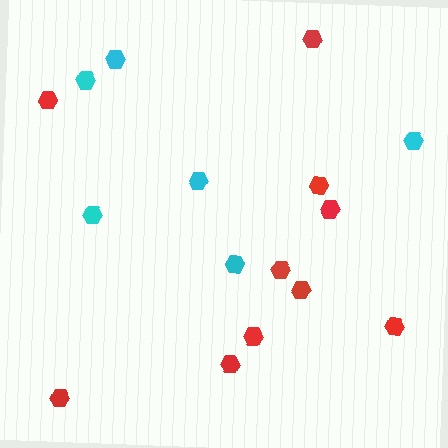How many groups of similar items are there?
There are 2 groups: one group of cyan hexagons (6) and one group of red hexagons (10).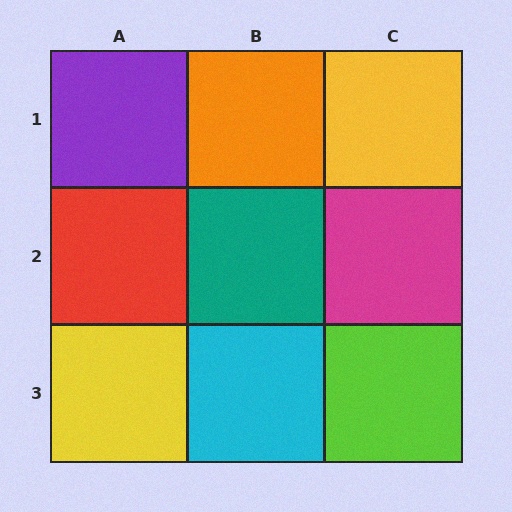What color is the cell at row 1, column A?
Purple.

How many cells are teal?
1 cell is teal.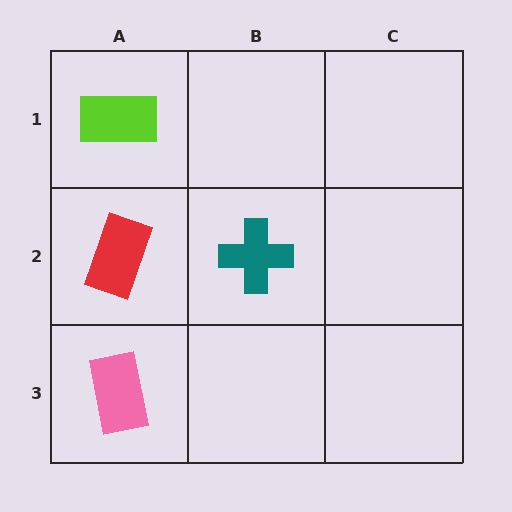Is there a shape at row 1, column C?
No, that cell is empty.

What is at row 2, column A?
A red rectangle.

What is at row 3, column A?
A pink rectangle.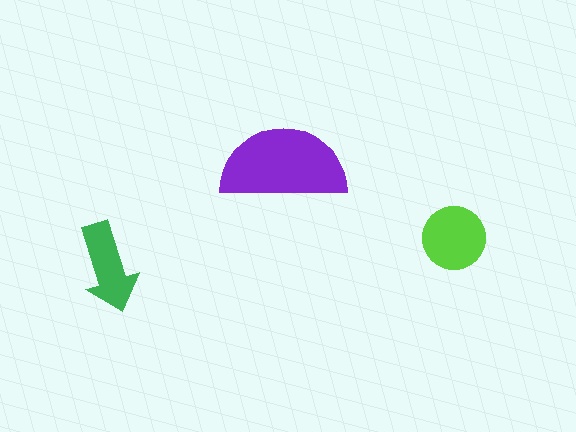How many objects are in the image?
There are 3 objects in the image.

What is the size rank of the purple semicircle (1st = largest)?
1st.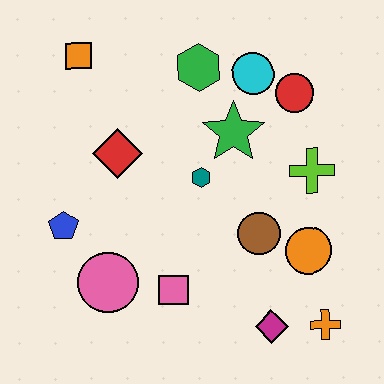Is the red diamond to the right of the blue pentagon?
Yes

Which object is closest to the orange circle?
The brown circle is closest to the orange circle.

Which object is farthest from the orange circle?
The orange square is farthest from the orange circle.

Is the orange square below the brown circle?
No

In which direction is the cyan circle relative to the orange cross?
The cyan circle is above the orange cross.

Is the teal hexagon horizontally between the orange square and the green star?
Yes